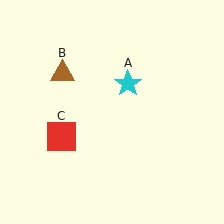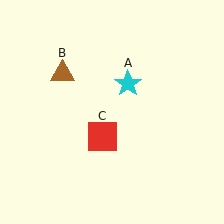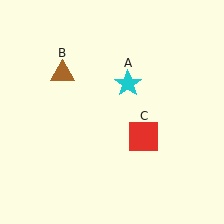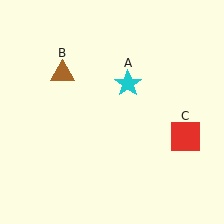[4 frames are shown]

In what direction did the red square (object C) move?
The red square (object C) moved right.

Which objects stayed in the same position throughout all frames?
Cyan star (object A) and brown triangle (object B) remained stationary.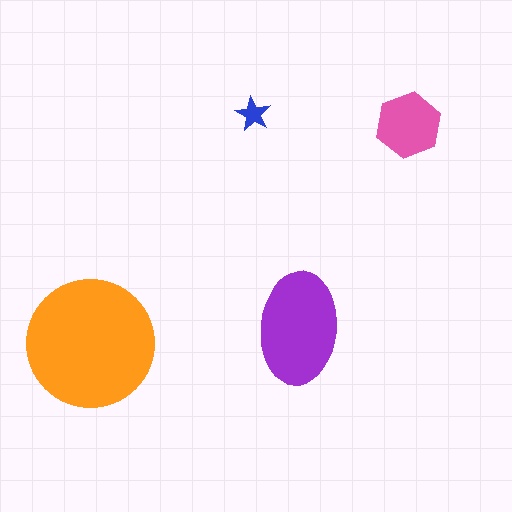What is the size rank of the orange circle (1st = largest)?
1st.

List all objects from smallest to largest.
The blue star, the pink hexagon, the purple ellipse, the orange circle.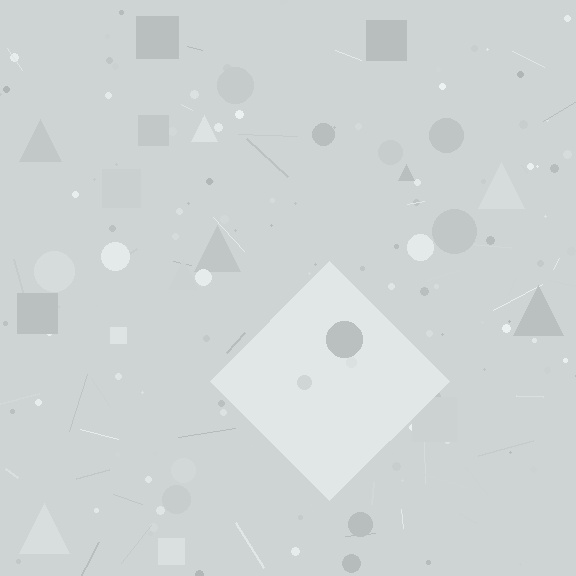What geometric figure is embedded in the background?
A diamond is embedded in the background.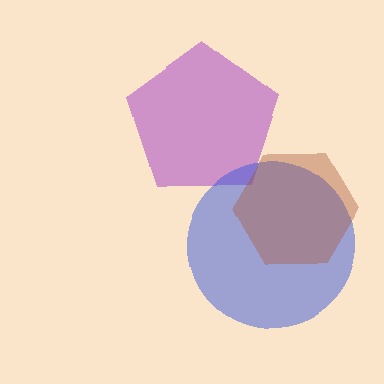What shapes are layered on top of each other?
The layered shapes are: a purple pentagon, a blue circle, a brown hexagon.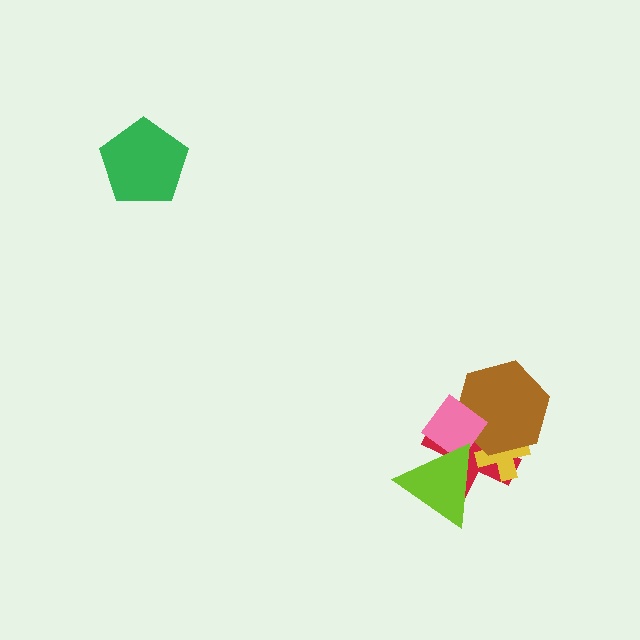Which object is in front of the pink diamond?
The lime triangle is in front of the pink diamond.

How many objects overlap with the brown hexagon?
3 objects overlap with the brown hexagon.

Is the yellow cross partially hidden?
Yes, it is partially covered by another shape.